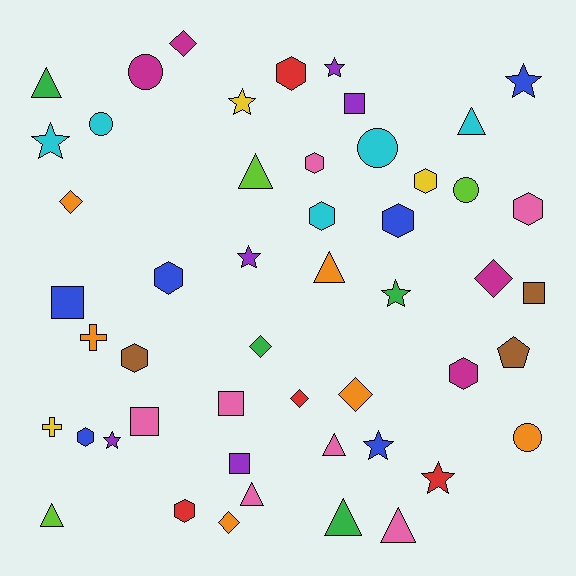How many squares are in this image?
There are 6 squares.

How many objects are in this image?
There are 50 objects.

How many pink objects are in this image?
There are 7 pink objects.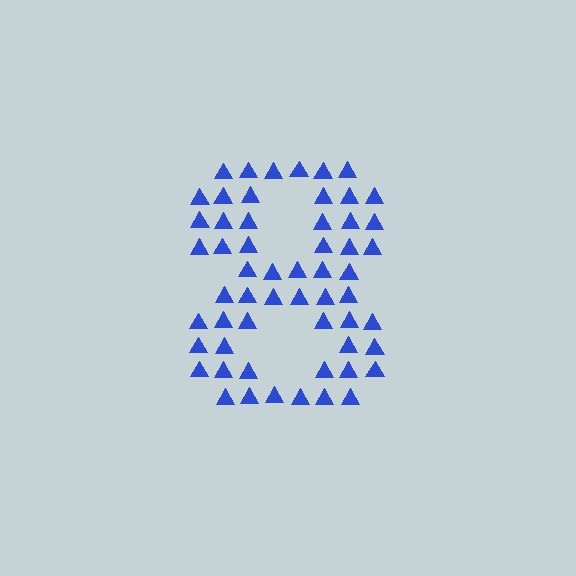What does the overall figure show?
The overall figure shows the digit 8.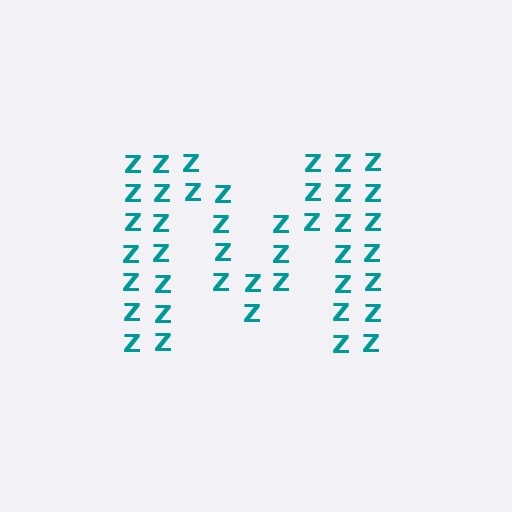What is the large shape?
The large shape is the letter M.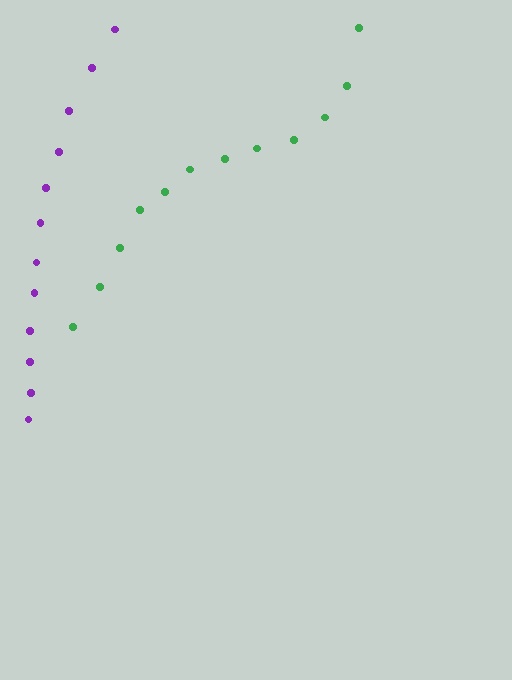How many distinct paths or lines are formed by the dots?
There are 2 distinct paths.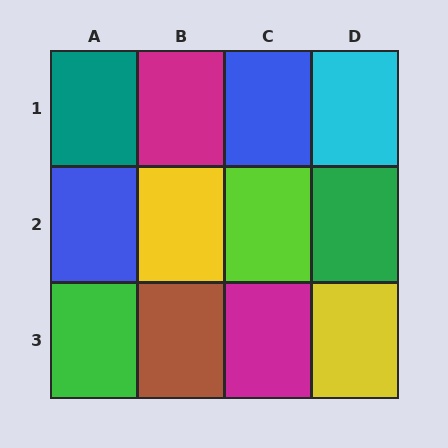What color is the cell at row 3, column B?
Brown.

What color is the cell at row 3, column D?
Yellow.